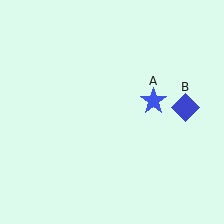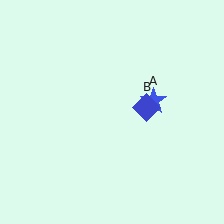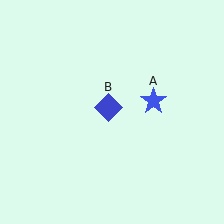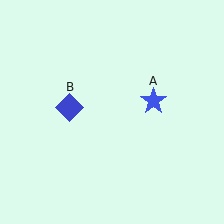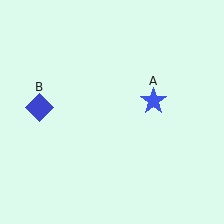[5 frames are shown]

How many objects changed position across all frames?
1 object changed position: blue diamond (object B).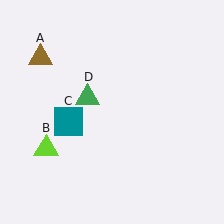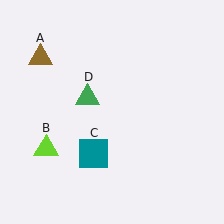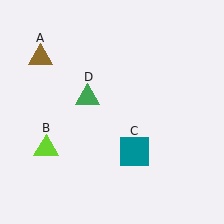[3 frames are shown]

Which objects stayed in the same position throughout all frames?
Brown triangle (object A) and lime triangle (object B) and green triangle (object D) remained stationary.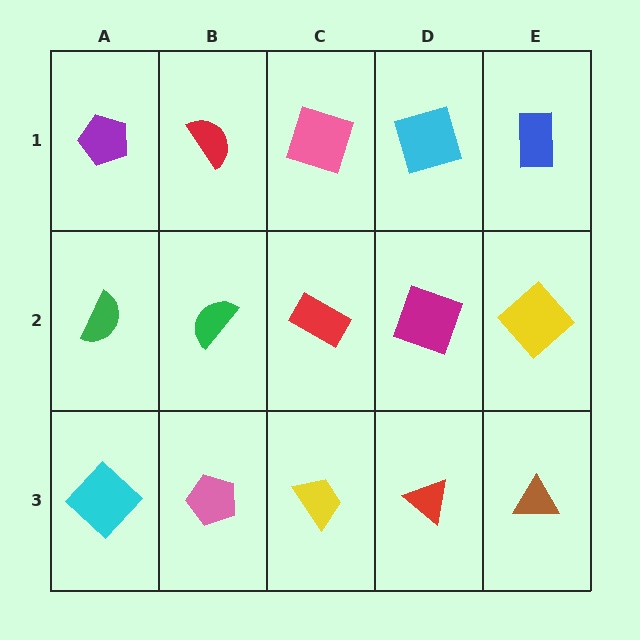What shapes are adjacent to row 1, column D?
A magenta square (row 2, column D), a pink square (row 1, column C), a blue rectangle (row 1, column E).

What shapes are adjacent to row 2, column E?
A blue rectangle (row 1, column E), a brown triangle (row 3, column E), a magenta square (row 2, column D).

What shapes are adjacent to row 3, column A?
A green semicircle (row 2, column A), a pink pentagon (row 3, column B).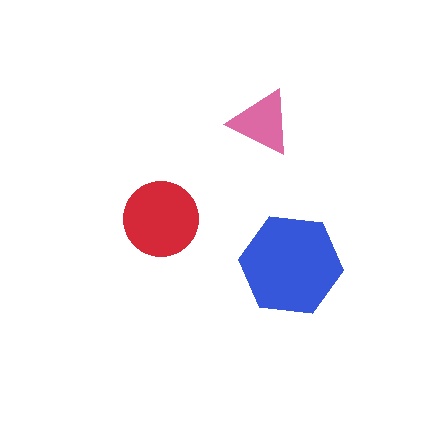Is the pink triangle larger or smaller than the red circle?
Smaller.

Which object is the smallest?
The pink triangle.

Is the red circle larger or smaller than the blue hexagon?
Smaller.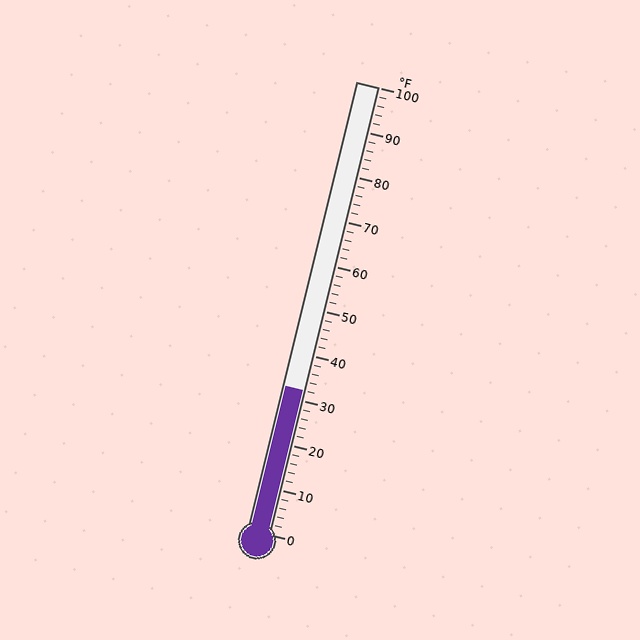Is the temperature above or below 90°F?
The temperature is below 90°F.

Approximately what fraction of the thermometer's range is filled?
The thermometer is filled to approximately 30% of its range.